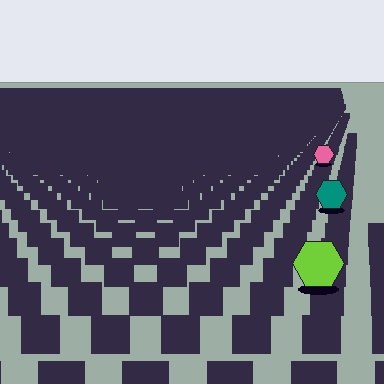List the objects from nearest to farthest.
From nearest to farthest: the lime hexagon, the teal hexagon, the pink hexagon.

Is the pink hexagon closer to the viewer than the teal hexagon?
No. The teal hexagon is closer — you can tell from the texture gradient: the ground texture is coarser near it.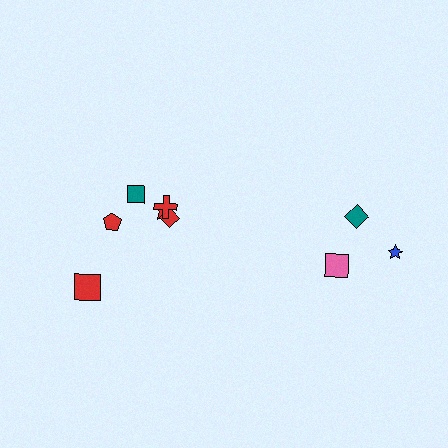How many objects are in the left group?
There are 6 objects.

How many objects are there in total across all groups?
There are 9 objects.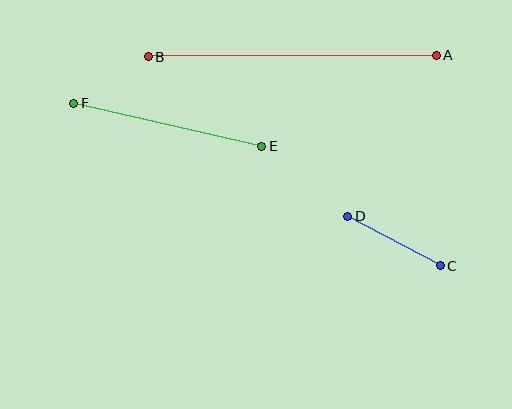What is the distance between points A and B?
The distance is approximately 288 pixels.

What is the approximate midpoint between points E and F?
The midpoint is at approximately (168, 125) pixels.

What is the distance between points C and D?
The distance is approximately 105 pixels.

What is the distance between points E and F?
The distance is approximately 193 pixels.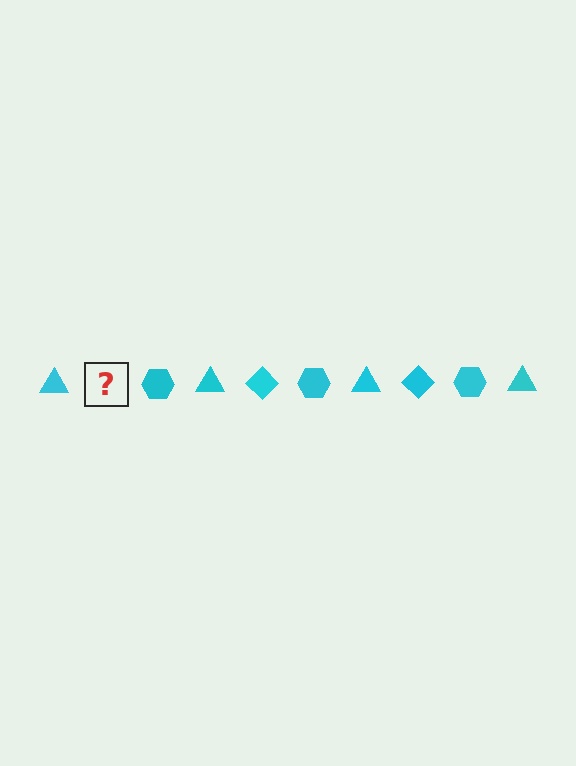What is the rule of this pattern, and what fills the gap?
The rule is that the pattern cycles through triangle, diamond, hexagon shapes in cyan. The gap should be filled with a cyan diamond.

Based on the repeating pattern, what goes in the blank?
The blank should be a cyan diamond.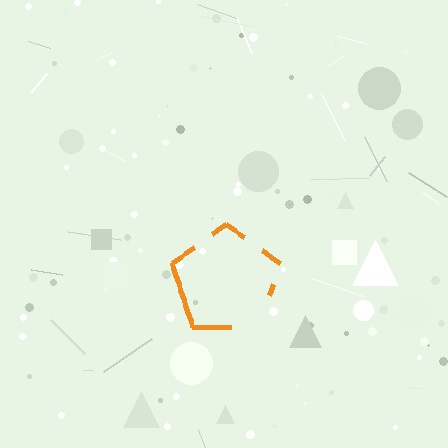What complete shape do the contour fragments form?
The contour fragments form a pentagon.